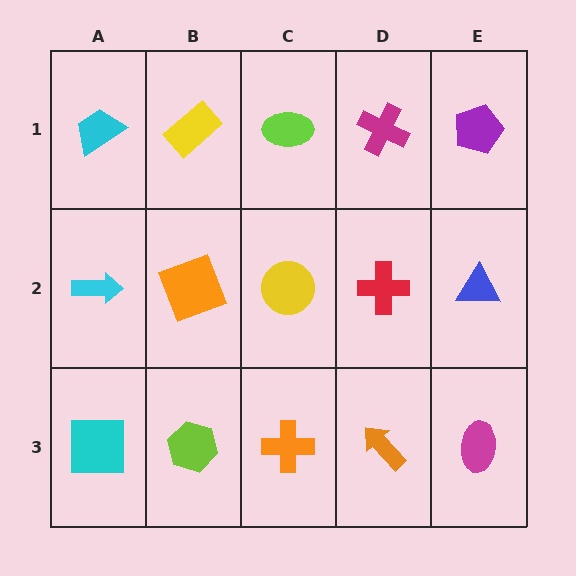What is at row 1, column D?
A magenta cross.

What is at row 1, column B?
A yellow rectangle.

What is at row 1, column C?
A lime ellipse.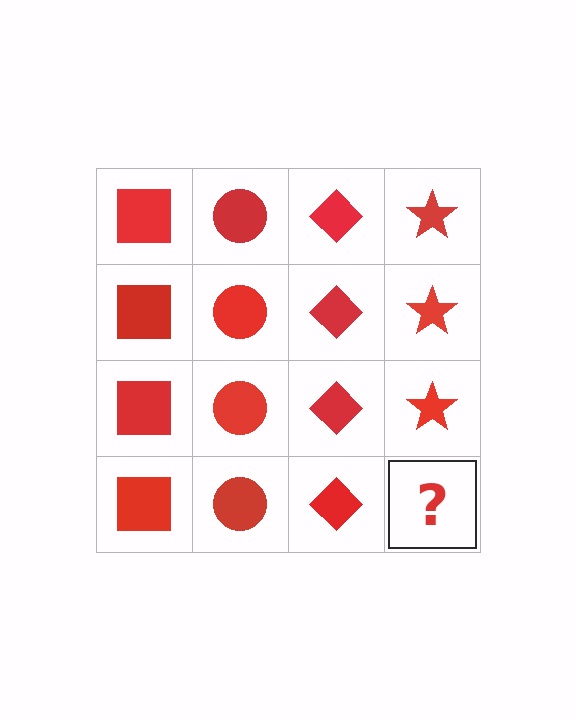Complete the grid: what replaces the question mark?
The question mark should be replaced with a red star.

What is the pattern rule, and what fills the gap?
The rule is that each column has a consistent shape. The gap should be filled with a red star.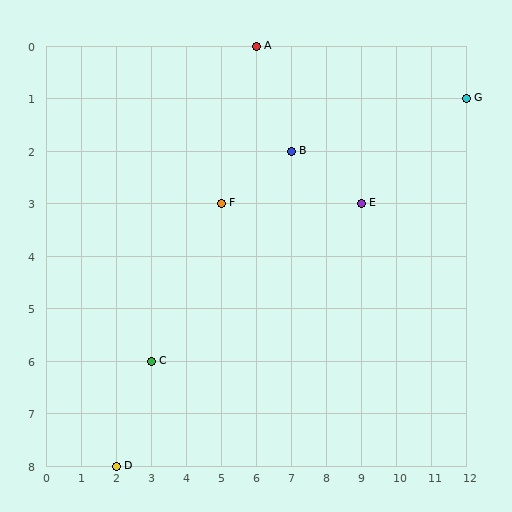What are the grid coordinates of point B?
Point B is at grid coordinates (7, 2).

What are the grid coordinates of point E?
Point E is at grid coordinates (9, 3).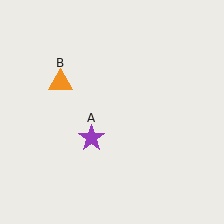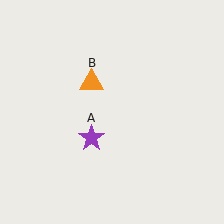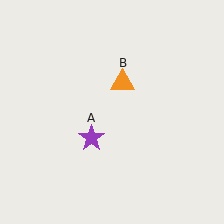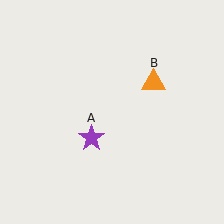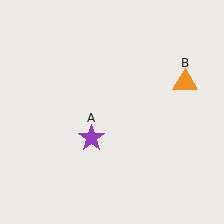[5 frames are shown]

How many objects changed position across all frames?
1 object changed position: orange triangle (object B).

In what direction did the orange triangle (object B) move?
The orange triangle (object B) moved right.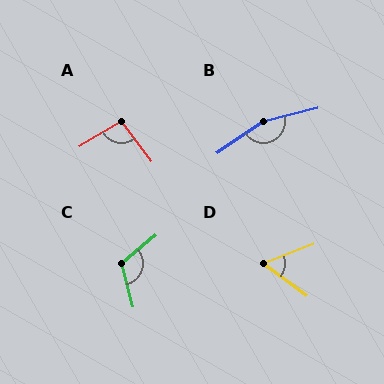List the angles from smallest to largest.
D (57°), A (96°), C (115°), B (159°).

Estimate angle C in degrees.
Approximately 115 degrees.